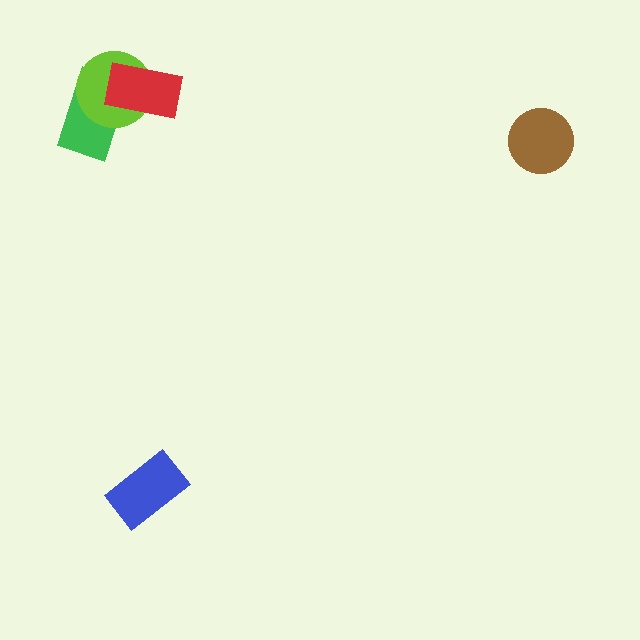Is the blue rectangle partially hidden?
No, no other shape covers it.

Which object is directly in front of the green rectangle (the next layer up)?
The lime circle is directly in front of the green rectangle.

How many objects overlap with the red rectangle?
2 objects overlap with the red rectangle.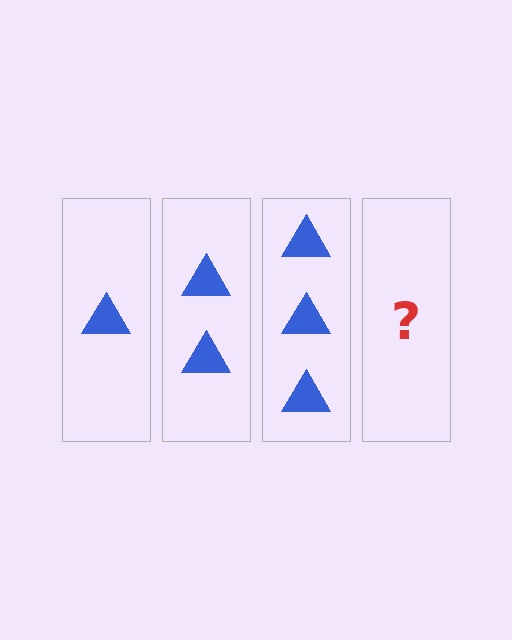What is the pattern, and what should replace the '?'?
The pattern is that each step adds one more triangle. The '?' should be 4 triangles.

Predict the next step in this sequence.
The next step is 4 triangles.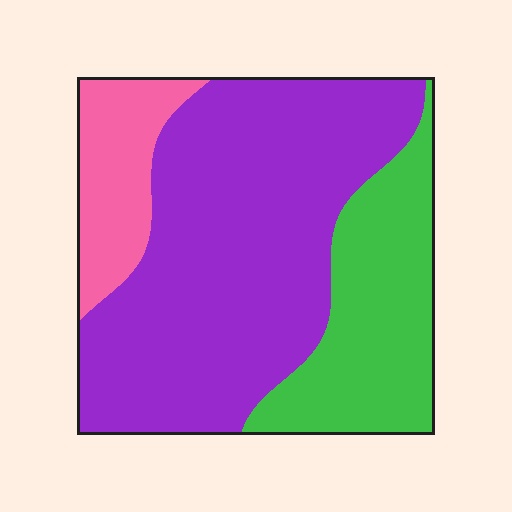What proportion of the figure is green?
Green covers roughly 25% of the figure.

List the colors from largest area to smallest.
From largest to smallest: purple, green, pink.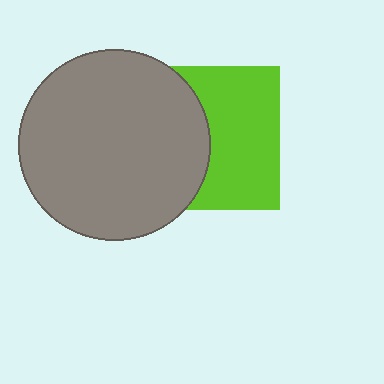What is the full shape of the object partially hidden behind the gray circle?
The partially hidden object is a lime square.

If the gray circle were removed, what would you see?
You would see the complete lime square.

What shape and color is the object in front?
The object in front is a gray circle.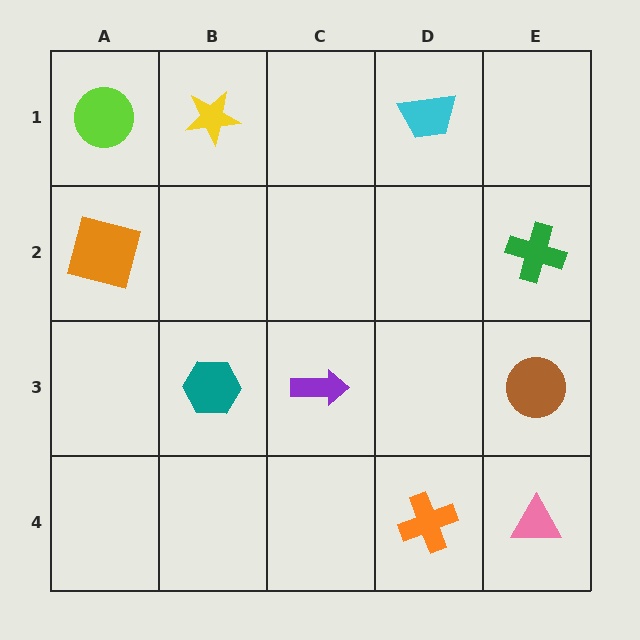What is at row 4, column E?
A pink triangle.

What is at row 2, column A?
An orange square.